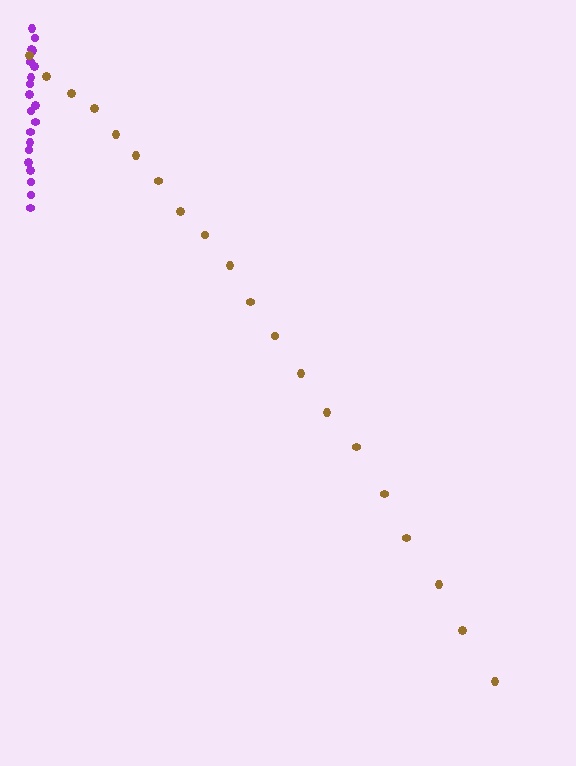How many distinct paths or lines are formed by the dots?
There are 2 distinct paths.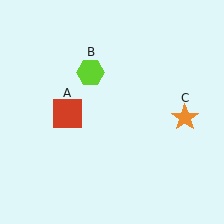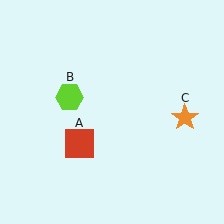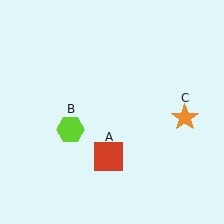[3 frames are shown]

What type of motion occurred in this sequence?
The red square (object A), lime hexagon (object B) rotated counterclockwise around the center of the scene.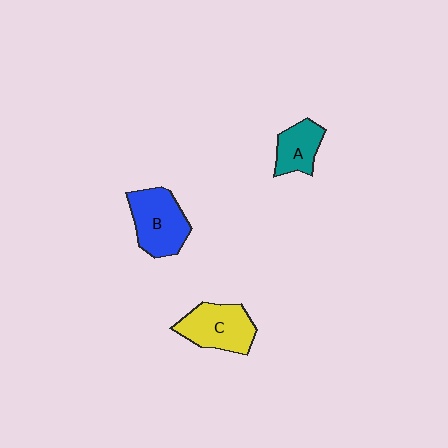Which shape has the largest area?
Shape B (blue).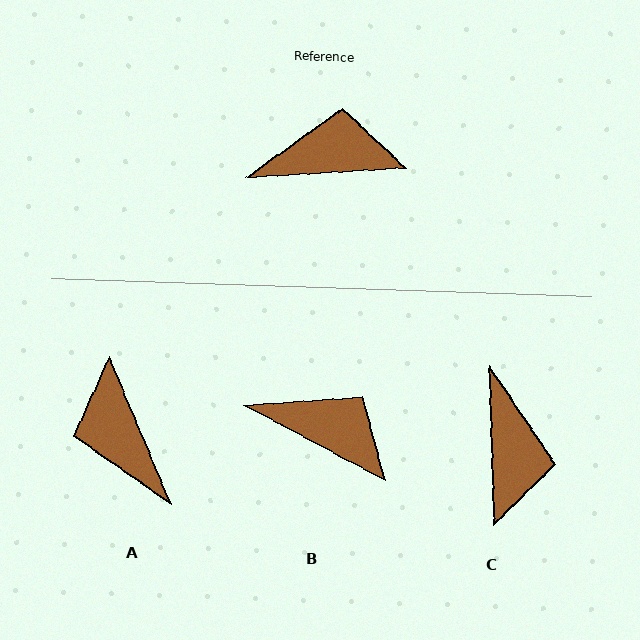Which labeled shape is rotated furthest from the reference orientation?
A, about 109 degrees away.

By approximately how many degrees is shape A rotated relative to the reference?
Approximately 109 degrees counter-clockwise.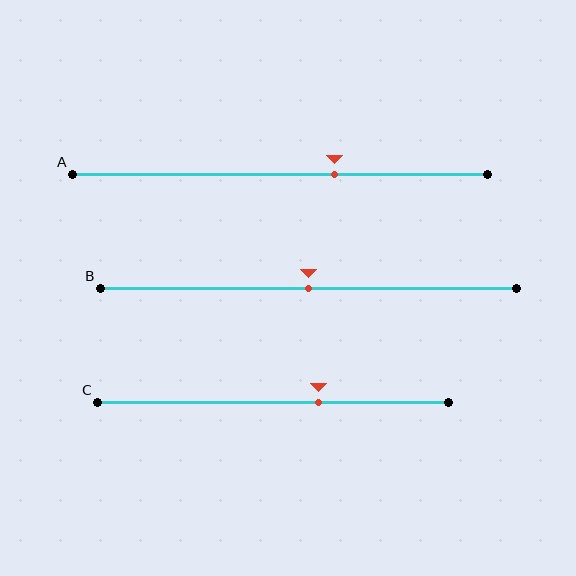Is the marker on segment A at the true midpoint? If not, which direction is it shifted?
No, the marker on segment A is shifted to the right by about 13% of the segment length.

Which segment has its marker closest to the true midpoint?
Segment B has its marker closest to the true midpoint.